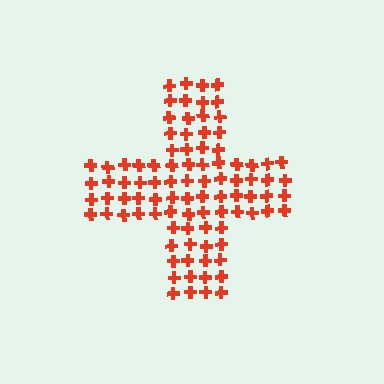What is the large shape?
The large shape is a cross.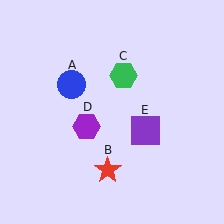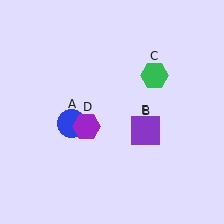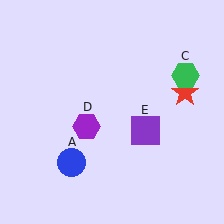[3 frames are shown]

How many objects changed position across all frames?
3 objects changed position: blue circle (object A), red star (object B), green hexagon (object C).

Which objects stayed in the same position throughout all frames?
Purple hexagon (object D) and purple square (object E) remained stationary.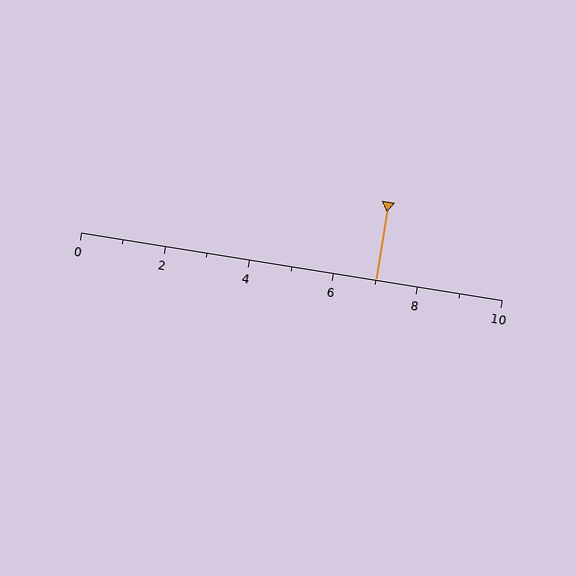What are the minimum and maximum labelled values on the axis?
The axis runs from 0 to 10.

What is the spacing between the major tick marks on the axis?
The major ticks are spaced 2 apart.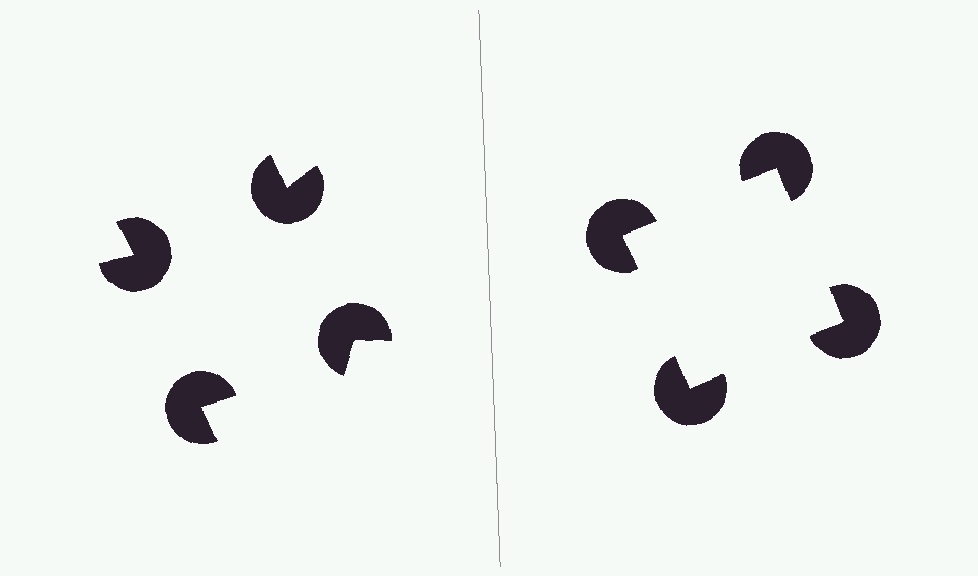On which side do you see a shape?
An illusory square appears on the right side. On the left side the wedge cuts are rotated, so no coherent shape forms.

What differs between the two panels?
The pac-man discs are positioned identically on both sides; only the wedge orientations differ. On the right they align to a square; on the left they are misaligned.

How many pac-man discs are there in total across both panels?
8 — 4 on each side.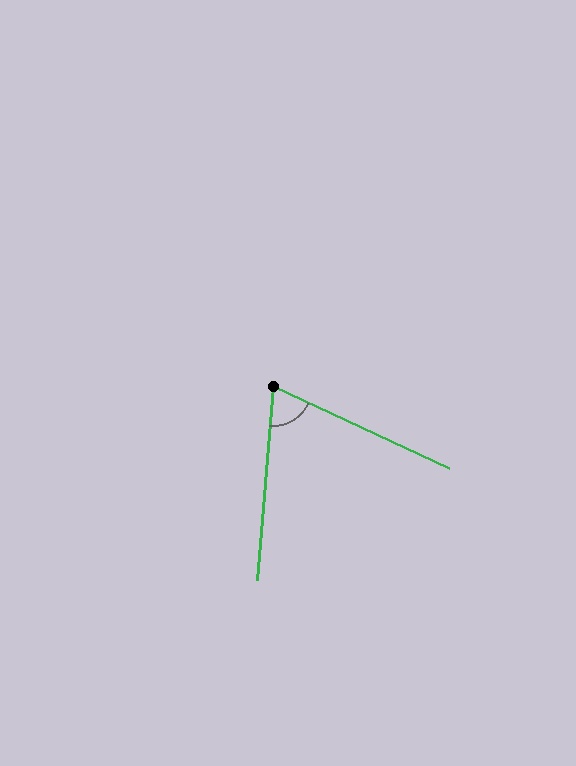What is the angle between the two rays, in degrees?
Approximately 70 degrees.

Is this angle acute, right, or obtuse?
It is acute.